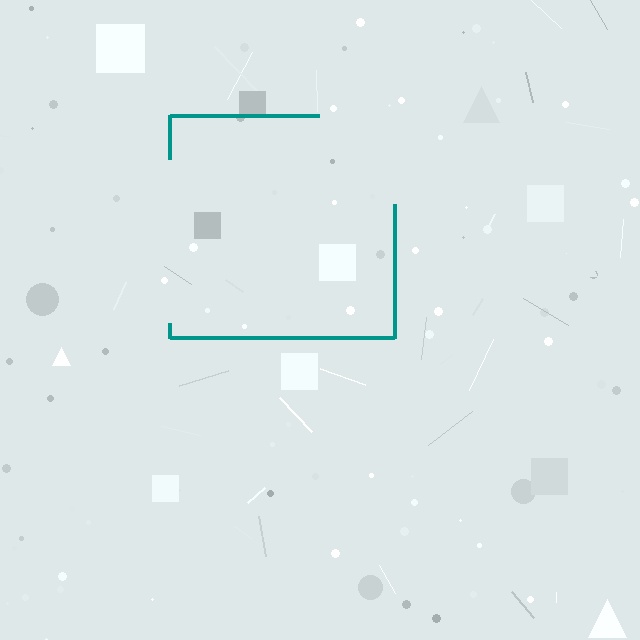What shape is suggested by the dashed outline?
The dashed outline suggests a square.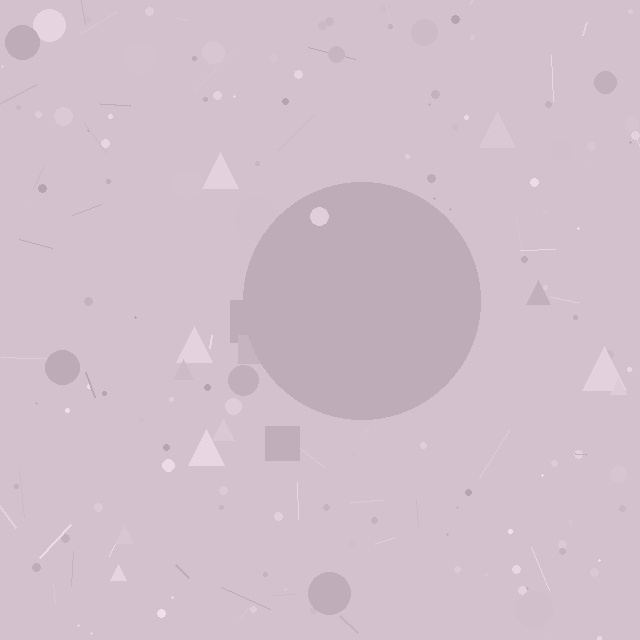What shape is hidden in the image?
A circle is hidden in the image.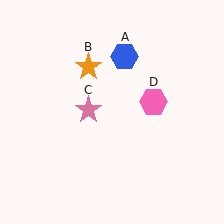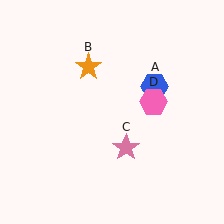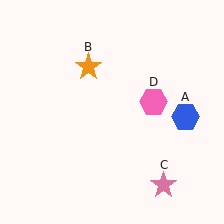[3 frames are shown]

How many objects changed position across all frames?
2 objects changed position: blue hexagon (object A), pink star (object C).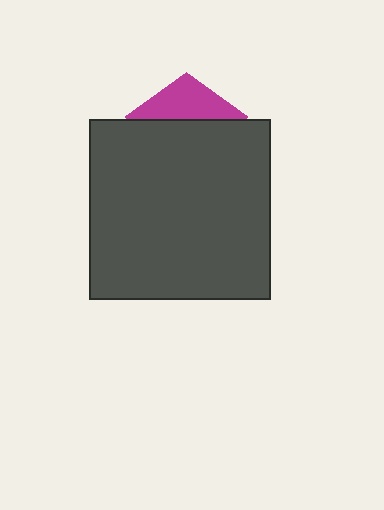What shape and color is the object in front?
The object in front is a dark gray square.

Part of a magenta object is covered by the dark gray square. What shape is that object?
It is a pentagon.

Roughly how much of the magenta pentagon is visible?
A small part of it is visible (roughly 31%).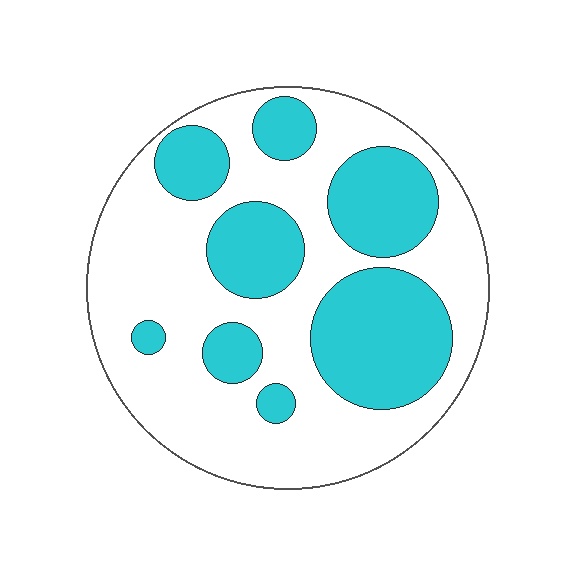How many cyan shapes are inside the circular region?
8.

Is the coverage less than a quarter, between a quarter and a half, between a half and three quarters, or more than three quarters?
Between a quarter and a half.